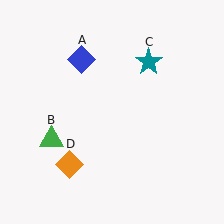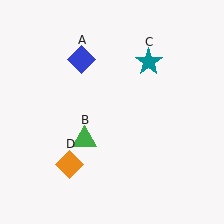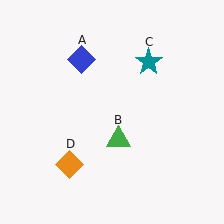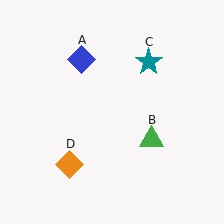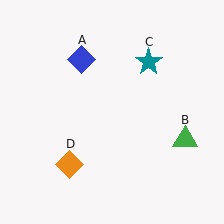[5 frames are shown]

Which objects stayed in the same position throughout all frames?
Blue diamond (object A) and teal star (object C) and orange diamond (object D) remained stationary.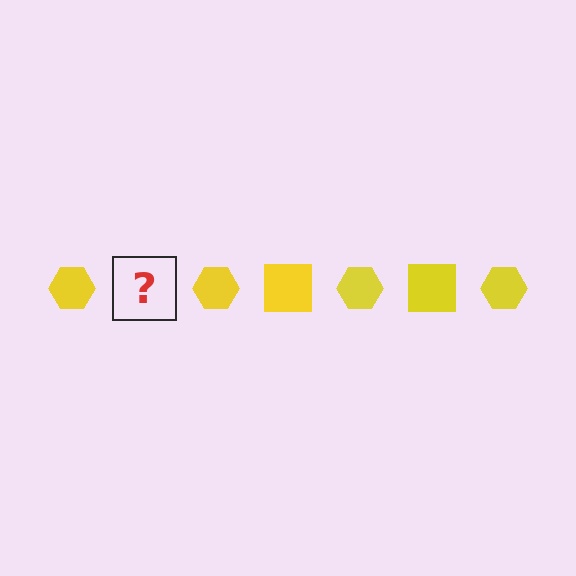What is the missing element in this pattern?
The missing element is a yellow square.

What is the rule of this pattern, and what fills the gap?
The rule is that the pattern cycles through hexagon, square shapes in yellow. The gap should be filled with a yellow square.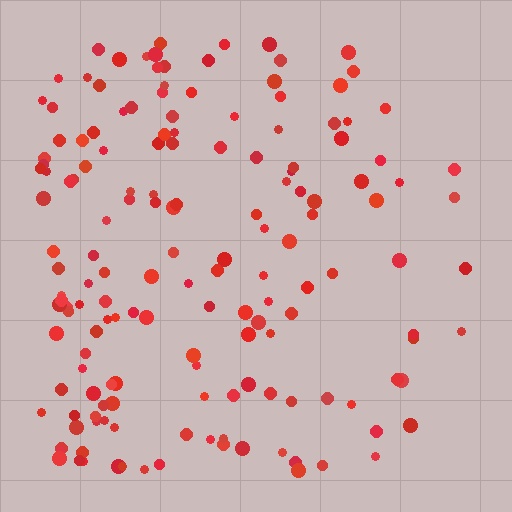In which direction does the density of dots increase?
From right to left, with the left side densest.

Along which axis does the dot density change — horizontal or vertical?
Horizontal.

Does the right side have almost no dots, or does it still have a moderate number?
Still a moderate number, just noticeably fewer than the left.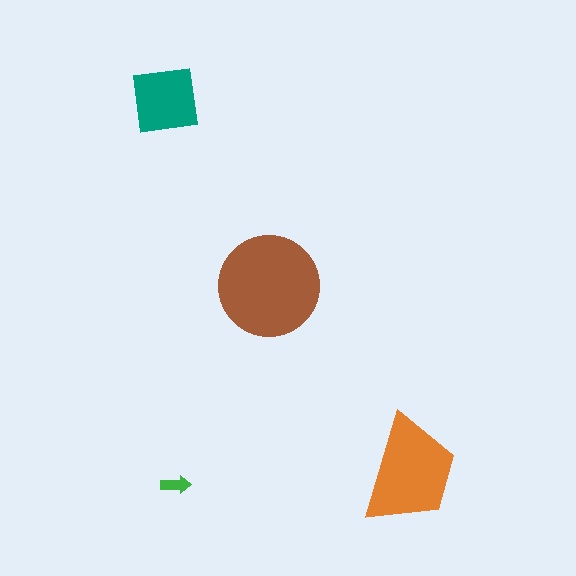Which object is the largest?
The brown circle.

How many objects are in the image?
There are 4 objects in the image.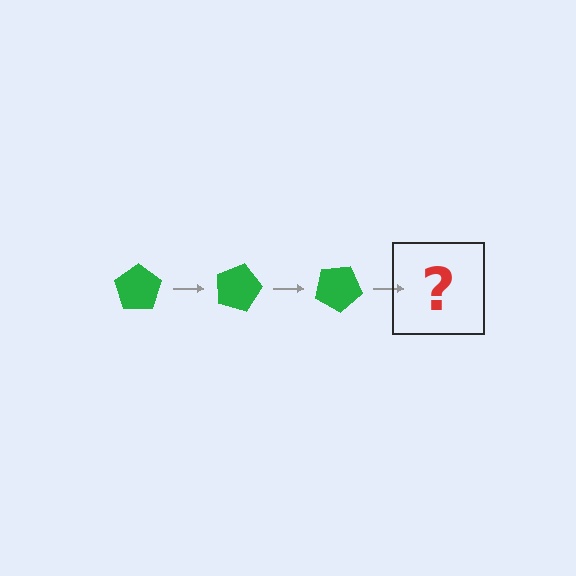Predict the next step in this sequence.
The next step is a green pentagon rotated 45 degrees.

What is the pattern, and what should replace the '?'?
The pattern is that the pentagon rotates 15 degrees each step. The '?' should be a green pentagon rotated 45 degrees.